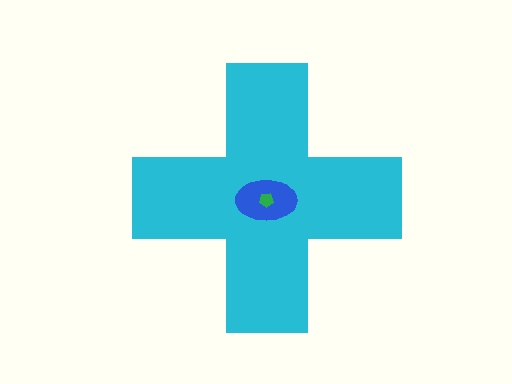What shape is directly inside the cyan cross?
The blue ellipse.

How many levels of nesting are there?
3.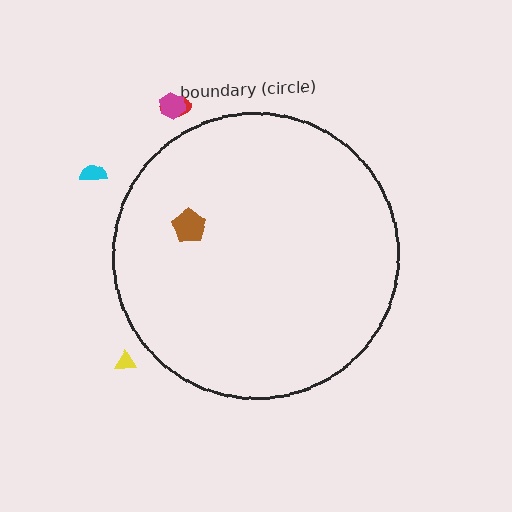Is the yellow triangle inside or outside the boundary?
Outside.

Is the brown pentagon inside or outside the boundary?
Inside.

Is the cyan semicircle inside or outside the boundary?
Outside.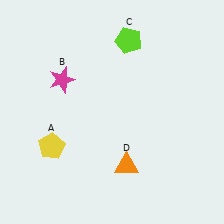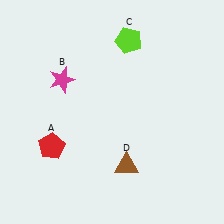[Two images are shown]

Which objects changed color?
A changed from yellow to red. D changed from orange to brown.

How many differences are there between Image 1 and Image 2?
There are 2 differences between the two images.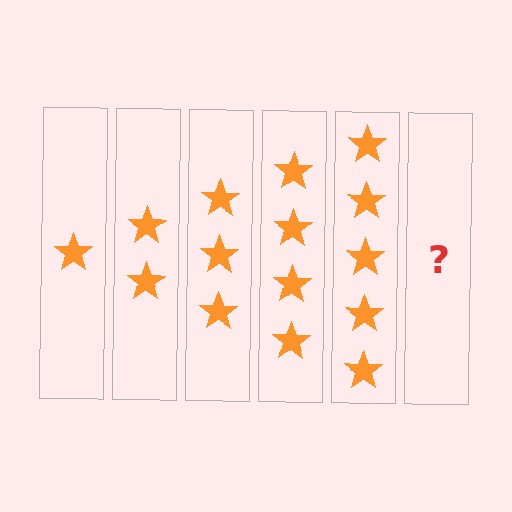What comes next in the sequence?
The next element should be 6 stars.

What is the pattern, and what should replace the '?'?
The pattern is that each step adds one more star. The '?' should be 6 stars.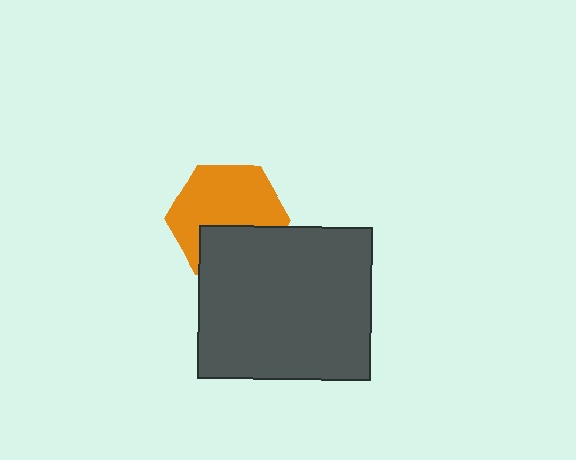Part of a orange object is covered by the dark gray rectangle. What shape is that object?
It is a hexagon.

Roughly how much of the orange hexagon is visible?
About half of it is visible (roughly 64%).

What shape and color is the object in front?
The object in front is a dark gray rectangle.